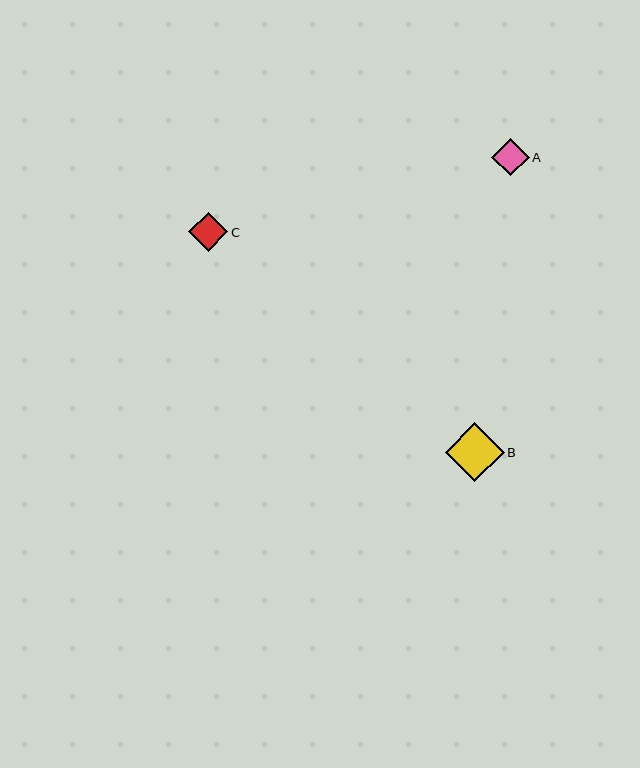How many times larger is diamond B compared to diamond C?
Diamond B is approximately 1.5 times the size of diamond C.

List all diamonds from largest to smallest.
From largest to smallest: B, C, A.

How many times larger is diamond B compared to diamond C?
Diamond B is approximately 1.5 times the size of diamond C.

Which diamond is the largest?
Diamond B is the largest with a size of approximately 59 pixels.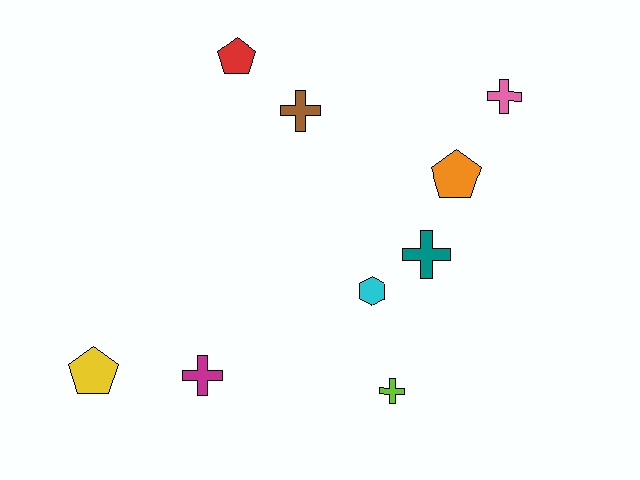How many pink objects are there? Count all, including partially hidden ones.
There is 1 pink object.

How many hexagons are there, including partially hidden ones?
There is 1 hexagon.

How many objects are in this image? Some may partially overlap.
There are 9 objects.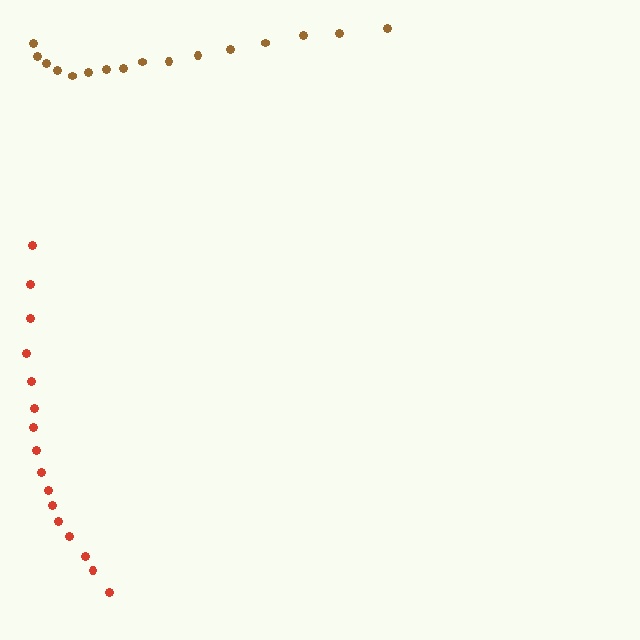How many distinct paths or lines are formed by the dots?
There are 2 distinct paths.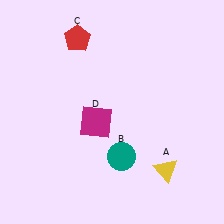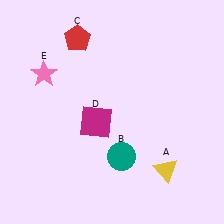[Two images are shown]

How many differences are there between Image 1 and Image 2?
There is 1 difference between the two images.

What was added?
A pink star (E) was added in Image 2.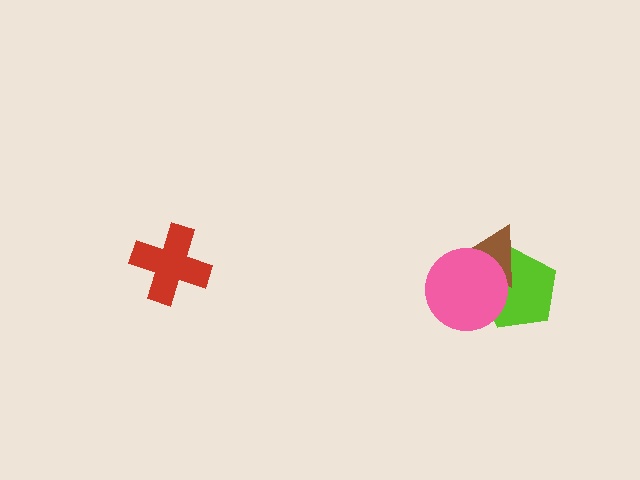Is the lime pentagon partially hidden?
Yes, it is partially covered by another shape.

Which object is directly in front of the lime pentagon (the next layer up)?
The brown triangle is directly in front of the lime pentagon.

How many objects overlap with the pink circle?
2 objects overlap with the pink circle.